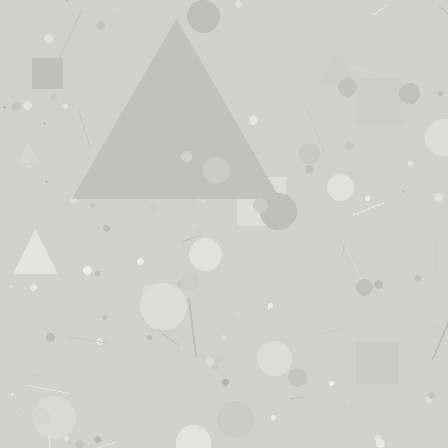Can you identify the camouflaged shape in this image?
The camouflaged shape is a triangle.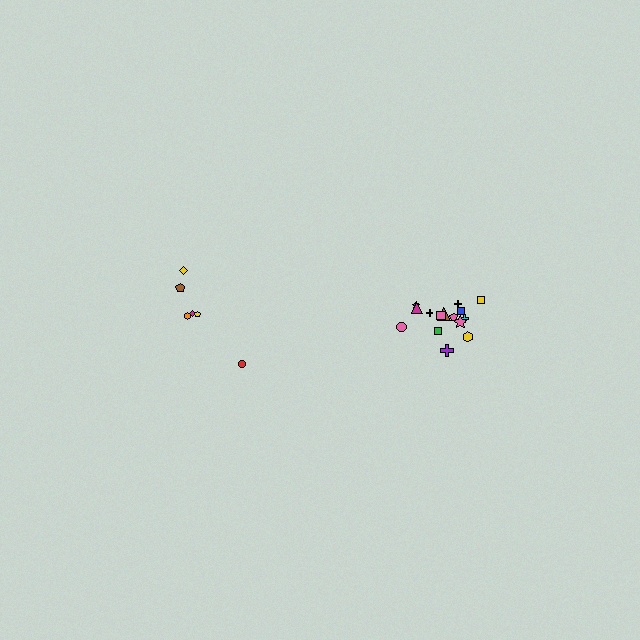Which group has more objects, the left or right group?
The right group.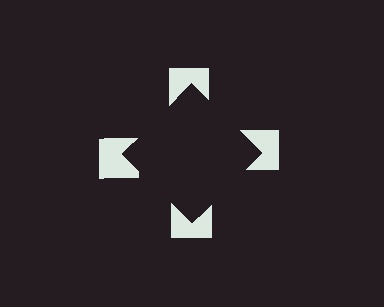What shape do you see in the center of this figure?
An illusory square — its edges are inferred from the aligned wedge cuts in the notched squares, not physically drawn.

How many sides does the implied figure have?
4 sides.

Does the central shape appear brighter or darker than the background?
It typically appears slightly darker than the background, even though no actual brightness change is drawn.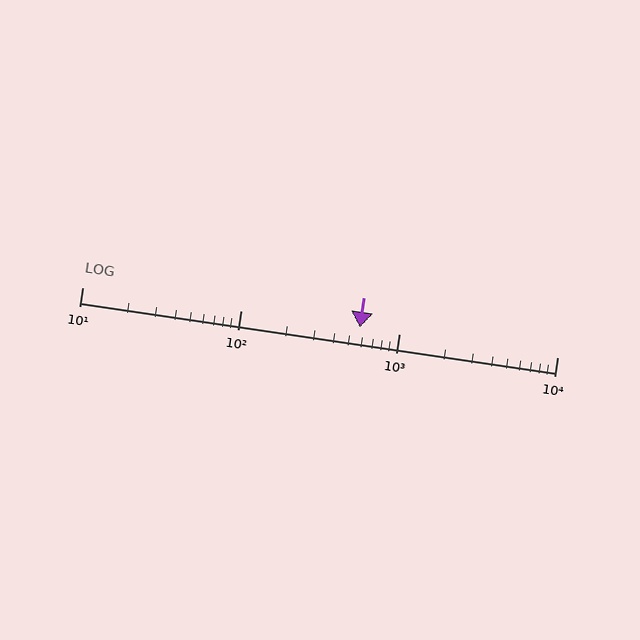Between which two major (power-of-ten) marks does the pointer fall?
The pointer is between 100 and 1000.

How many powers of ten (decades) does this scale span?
The scale spans 3 decades, from 10 to 10000.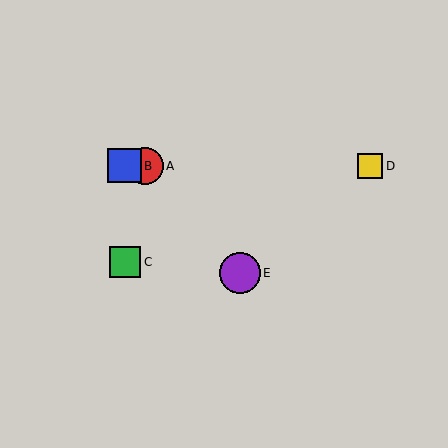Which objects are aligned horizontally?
Objects A, B, D are aligned horizontally.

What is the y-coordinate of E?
Object E is at y≈273.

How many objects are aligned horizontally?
3 objects (A, B, D) are aligned horizontally.